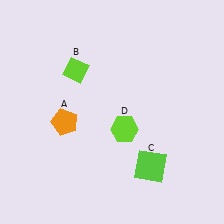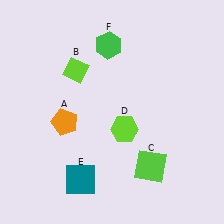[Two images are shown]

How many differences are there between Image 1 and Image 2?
There are 2 differences between the two images.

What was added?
A teal square (E), a green hexagon (F) were added in Image 2.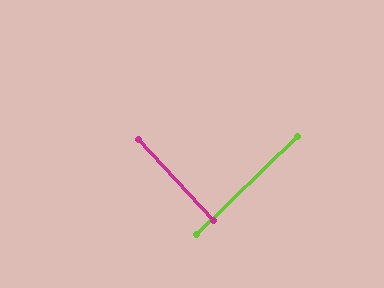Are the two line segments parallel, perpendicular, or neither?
Perpendicular — they meet at approximately 89°.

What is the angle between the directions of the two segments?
Approximately 89 degrees.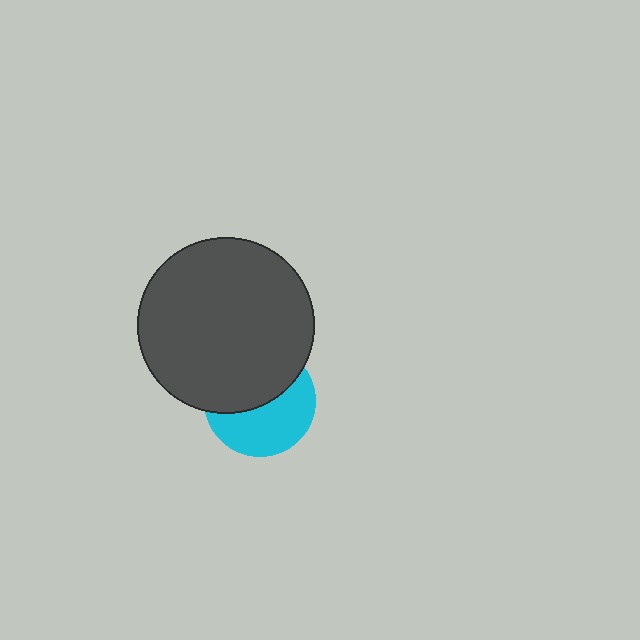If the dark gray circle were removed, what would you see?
You would see the complete cyan circle.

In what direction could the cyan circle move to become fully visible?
The cyan circle could move down. That would shift it out from behind the dark gray circle entirely.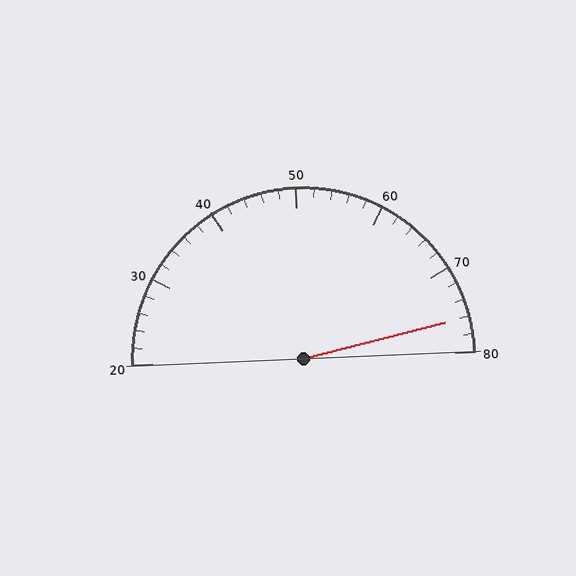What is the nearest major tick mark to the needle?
The nearest major tick mark is 80.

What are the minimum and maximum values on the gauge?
The gauge ranges from 20 to 80.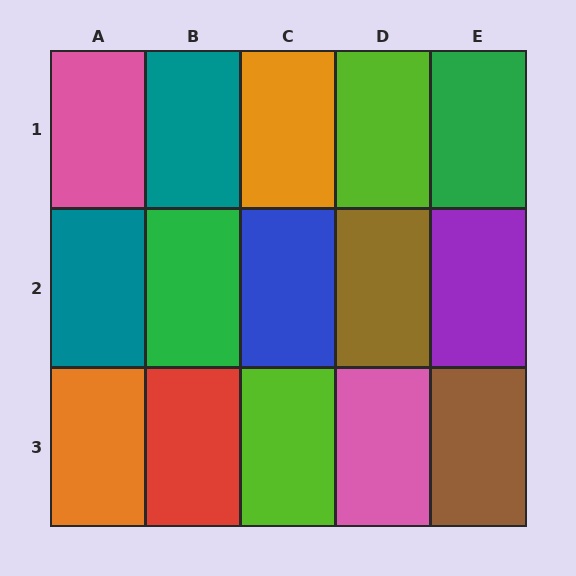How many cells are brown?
2 cells are brown.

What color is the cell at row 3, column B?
Red.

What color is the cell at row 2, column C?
Blue.